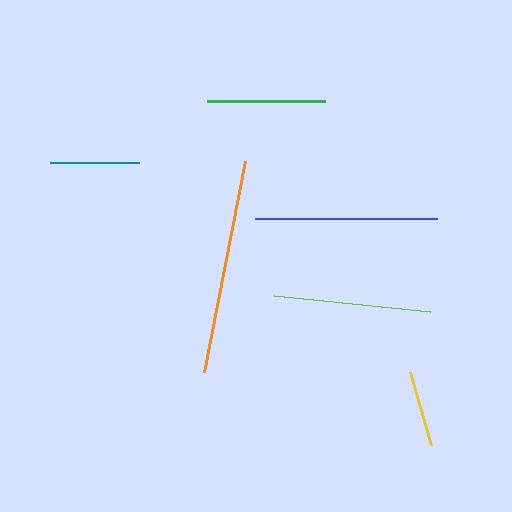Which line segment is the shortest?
The yellow line is the shortest at approximately 76 pixels.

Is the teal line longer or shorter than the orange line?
The orange line is longer than the teal line.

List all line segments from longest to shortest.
From longest to shortest: orange, blue, lime, green, teal, yellow.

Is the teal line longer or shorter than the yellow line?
The teal line is longer than the yellow line.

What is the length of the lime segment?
The lime segment is approximately 157 pixels long.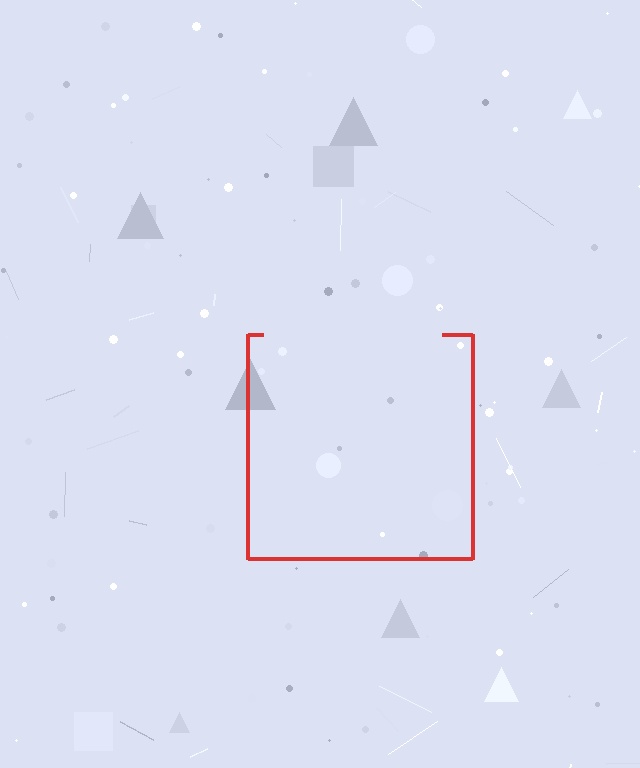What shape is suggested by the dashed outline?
The dashed outline suggests a square.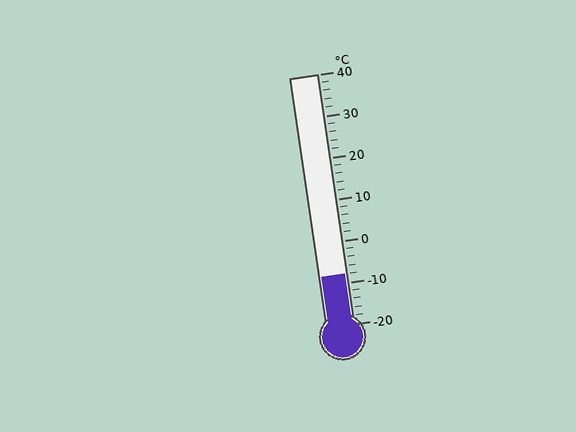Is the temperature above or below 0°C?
The temperature is below 0°C.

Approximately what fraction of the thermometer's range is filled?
The thermometer is filled to approximately 20% of its range.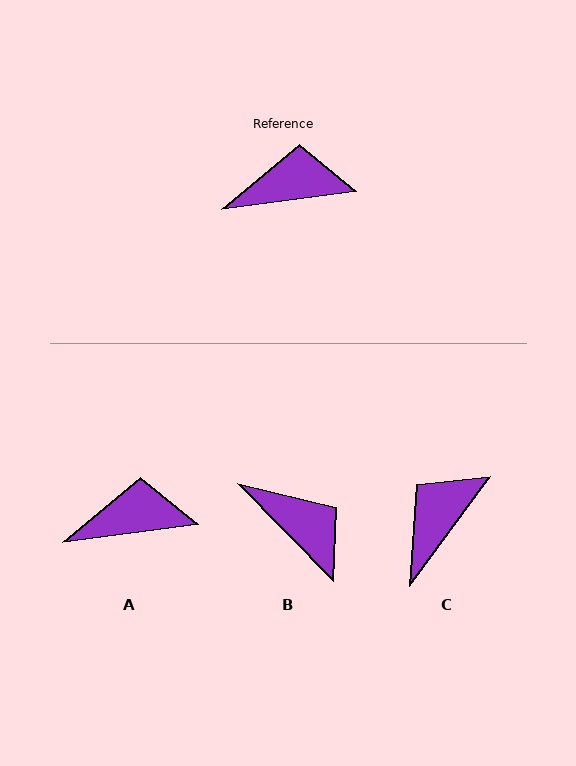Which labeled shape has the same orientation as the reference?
A.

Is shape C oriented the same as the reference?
No, it is off by about 46 degrees.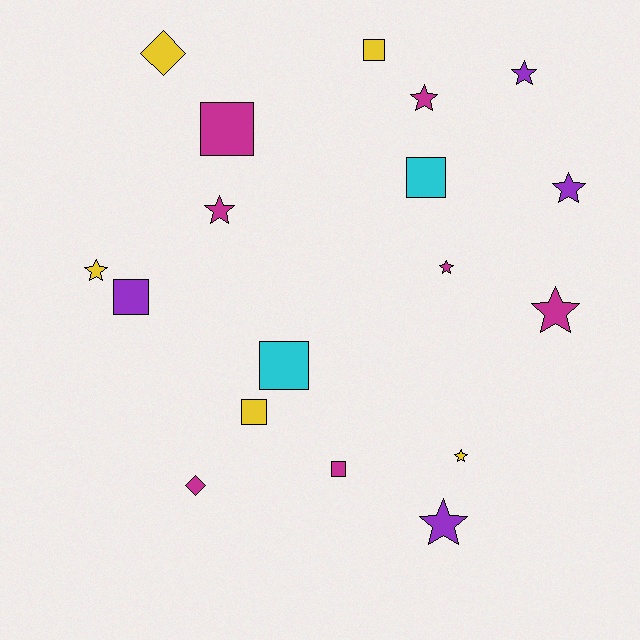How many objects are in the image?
There are 18 objects.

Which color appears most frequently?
Magenta, with 7 objects.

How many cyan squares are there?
There are 2 cyan squares.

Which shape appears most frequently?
Star, with 9 objects.